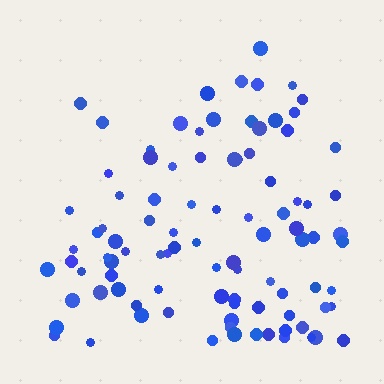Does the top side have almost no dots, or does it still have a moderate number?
Still a moderate number, just noticeably fewer than the bottom.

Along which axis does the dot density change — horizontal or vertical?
Vertical.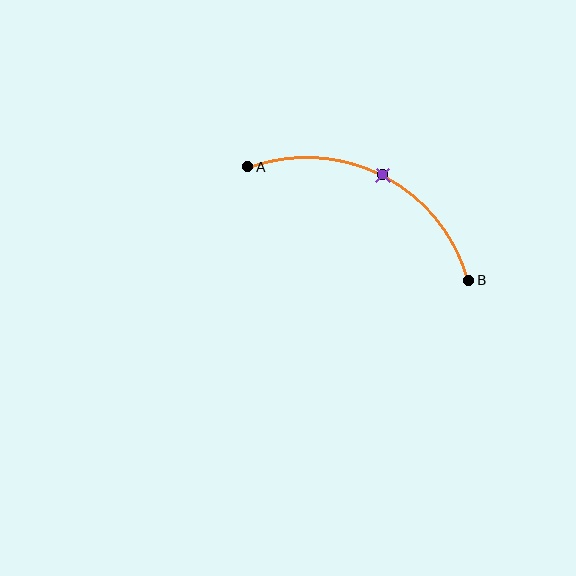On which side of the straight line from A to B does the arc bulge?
The arc bulges above the straight line connecting A and B.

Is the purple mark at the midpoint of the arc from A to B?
Yes. The purple mark lies on the arc at equal arc-length from both A and B — it is the arc midpoint.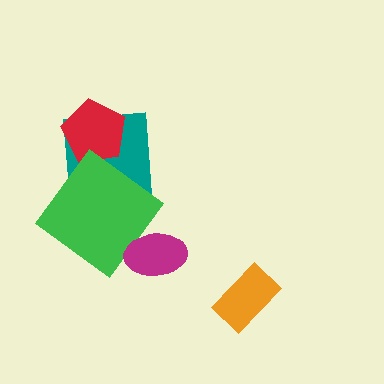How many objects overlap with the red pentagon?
1 object overlaps with the red pentagon.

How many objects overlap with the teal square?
2 objects overlap with the teal square.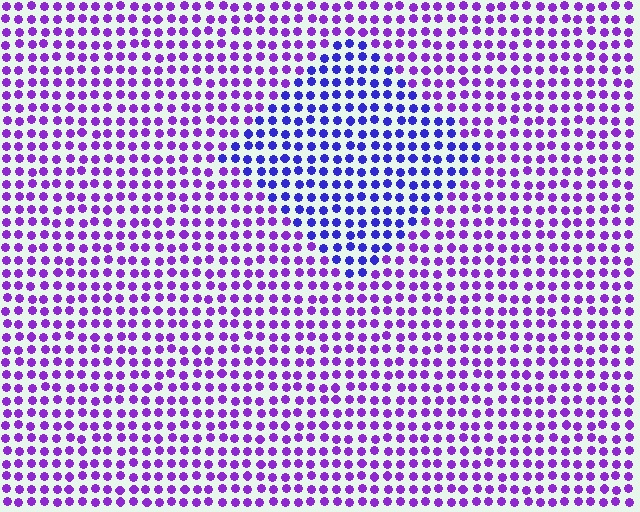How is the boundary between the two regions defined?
The boundary is defined purely by a slight shift in hue (about 34 degrees). Spacing, size, and orientation are identical on both sides.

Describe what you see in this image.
The image is filled with small purple elements in a uniform arrangement. A diamond-shaped region is visible where the elements are tinted to a slightly different hue, forming a subtle color boundary.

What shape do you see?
I see a diamond.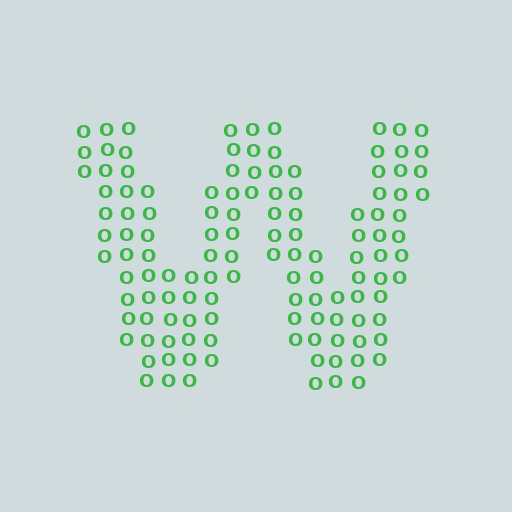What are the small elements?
The small elements are letter O's.